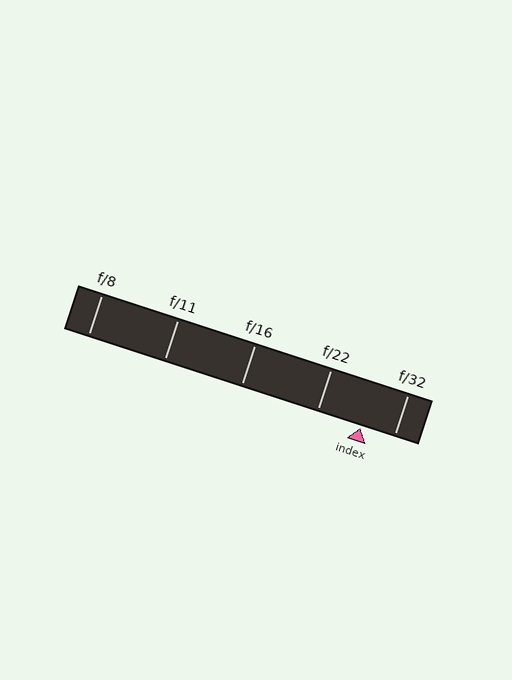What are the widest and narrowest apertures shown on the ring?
The widest aperture shown is f/8 and the narrowest is f/32.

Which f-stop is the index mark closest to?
The index mark is closest to f/32.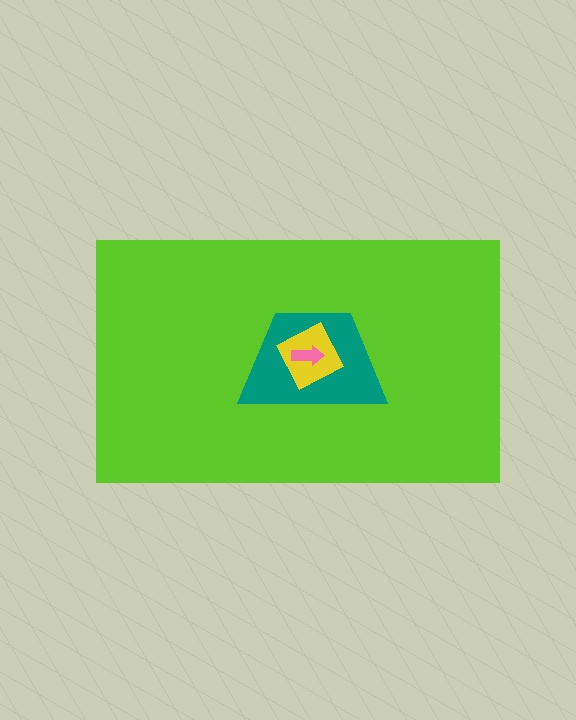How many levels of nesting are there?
4.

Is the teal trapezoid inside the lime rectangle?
Yes.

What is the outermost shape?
The lime rectangle.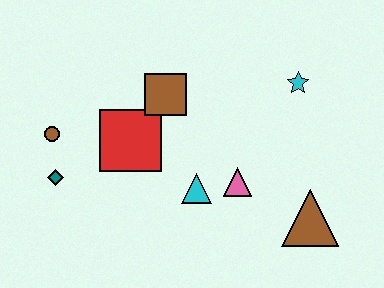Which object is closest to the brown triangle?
The pink triangle is closest to the brown triangle.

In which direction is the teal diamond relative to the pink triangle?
The teal diamond is to the left of the pink triangle.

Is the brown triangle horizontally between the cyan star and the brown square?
No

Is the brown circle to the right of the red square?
No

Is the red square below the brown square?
Yes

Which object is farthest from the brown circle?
The brown triangle is farthest from the brown circle.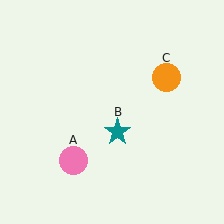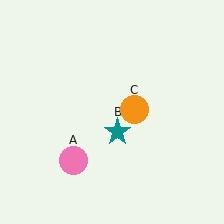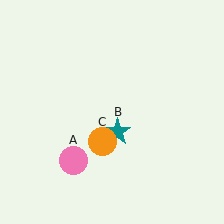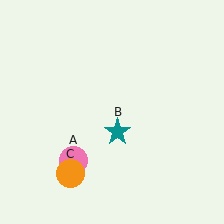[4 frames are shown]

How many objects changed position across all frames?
1 object changed position: orange circle (object C).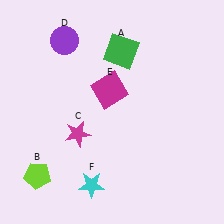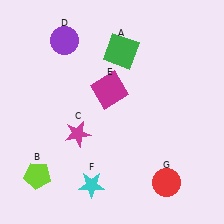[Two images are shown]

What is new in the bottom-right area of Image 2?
A red circle (G) was added in the bottom-right area of Image 2.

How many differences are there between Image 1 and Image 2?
There is 1 difference between the two images.